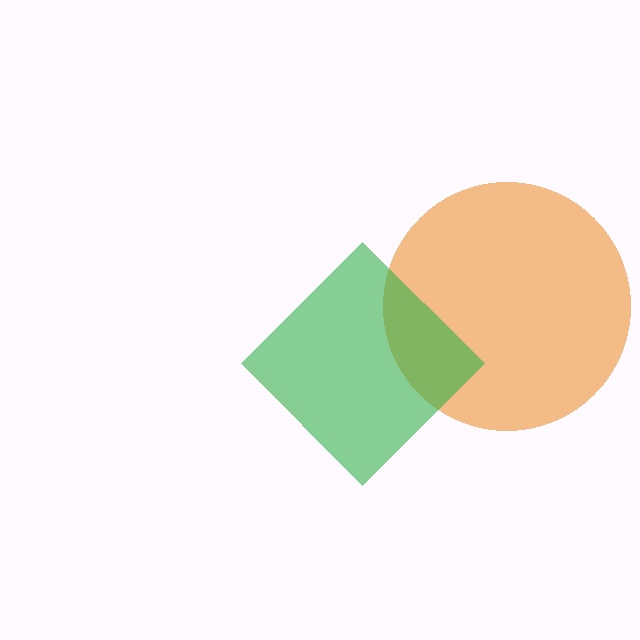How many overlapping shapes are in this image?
There are 2 overlapping shapes in the image.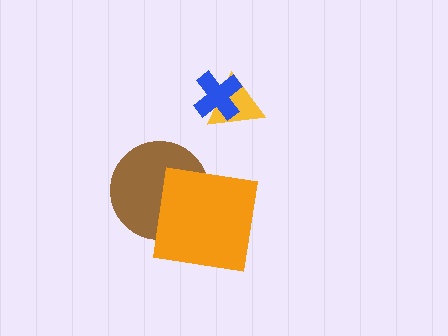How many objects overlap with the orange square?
1 object overlaps with the orange square.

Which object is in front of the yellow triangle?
The blue cross is in front of the yellow triangle.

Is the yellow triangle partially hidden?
Yes, it is partially covered by another shape.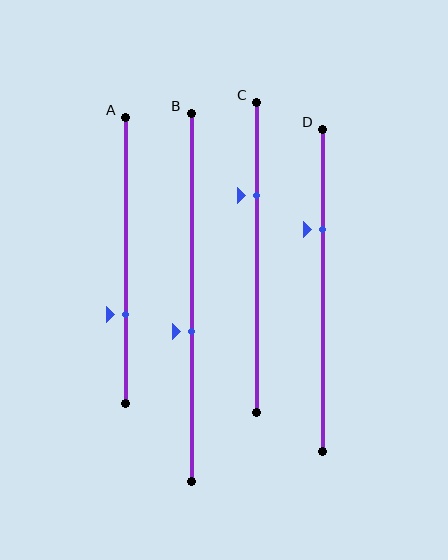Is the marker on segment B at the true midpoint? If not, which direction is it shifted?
No, the marker on segment B is shifted downward by about 9% of the segment length.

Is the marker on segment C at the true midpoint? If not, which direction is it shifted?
No, the marker on segment C is shifted upward by about 20% of the segment length.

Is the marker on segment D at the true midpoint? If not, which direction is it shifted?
No, the marker on segment D is shifted upward by about 19% of the segment length.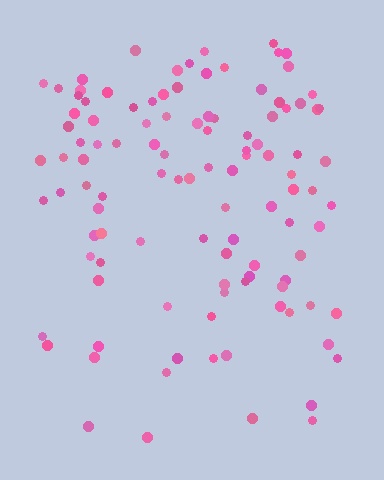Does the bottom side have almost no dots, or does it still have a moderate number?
Still a moderate number, just noticeably fewer than the top.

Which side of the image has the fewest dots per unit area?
The bottom.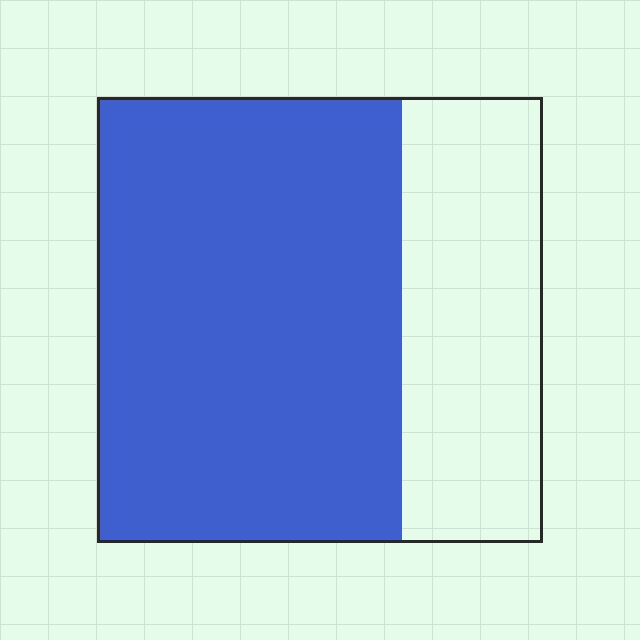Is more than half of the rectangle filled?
Yes.